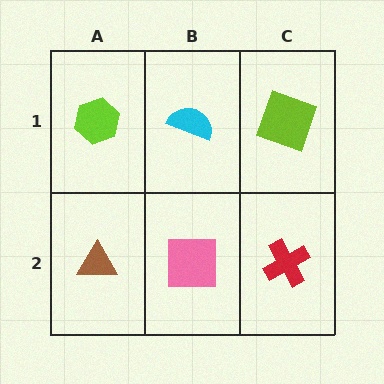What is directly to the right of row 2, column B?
A red cross.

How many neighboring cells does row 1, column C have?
2.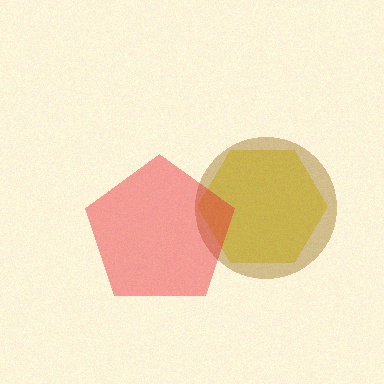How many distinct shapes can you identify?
There are 3 distinct shapes: a yellow hexagon, a brown circle, a red pentagon.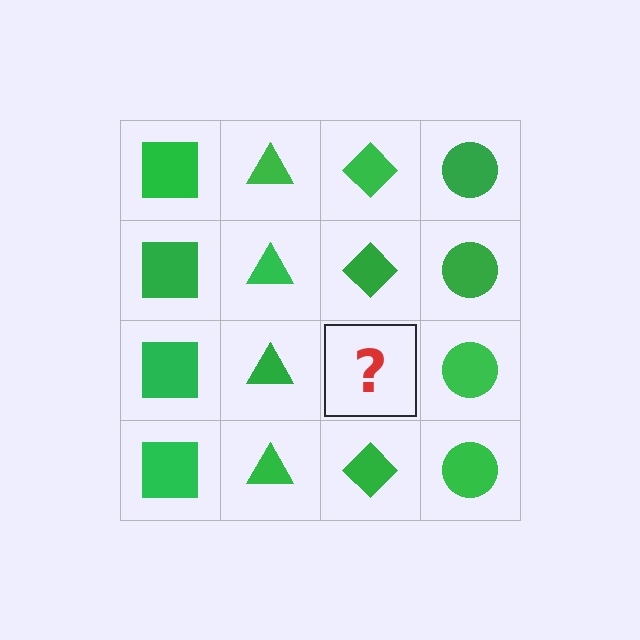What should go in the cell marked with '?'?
The missing cell should contain a green diamond.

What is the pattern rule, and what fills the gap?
The rule is that each column has a consistent shape. The gap should be filled with a green diamond.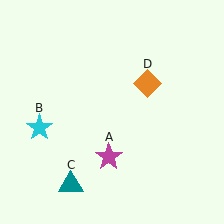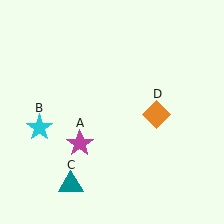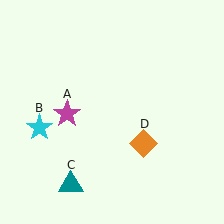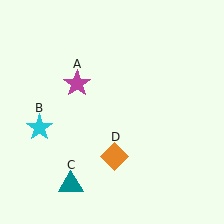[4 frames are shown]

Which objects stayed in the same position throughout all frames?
Cyan star (object B) and teal triangle (object C) remained stationary.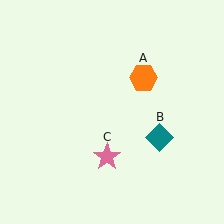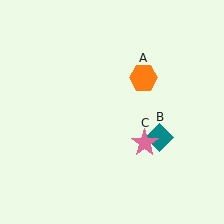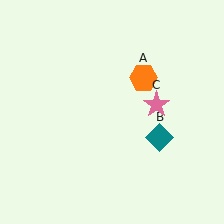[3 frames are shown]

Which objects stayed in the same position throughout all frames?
Orange hexagon (object A) and teal diamond (object B) remained stationary.